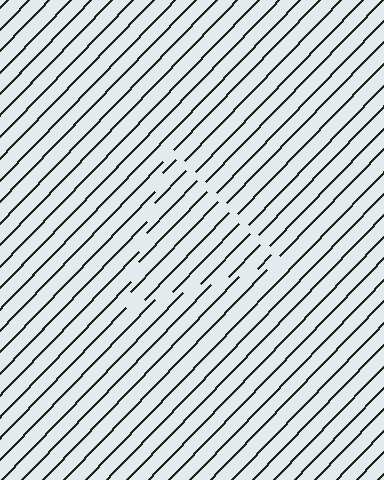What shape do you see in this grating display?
An illusory triangle. The interior of the shape contains the same grating, shifted by half a period — the contour is defined by the phase discontinuity where line-ends from the inner and outer gratings abut.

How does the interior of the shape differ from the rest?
The interior of the shape contains the same grating, shifted by half a period — the contour is defined by the phase discontinuity where line-ends from the inner and outer gratings abut.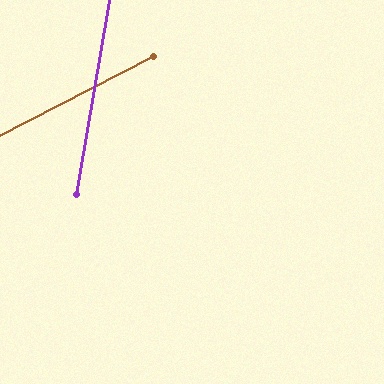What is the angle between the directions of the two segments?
Approximately 53 degrees.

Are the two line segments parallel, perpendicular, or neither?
Neither parallel nor perpendicular — they differ by about 53°.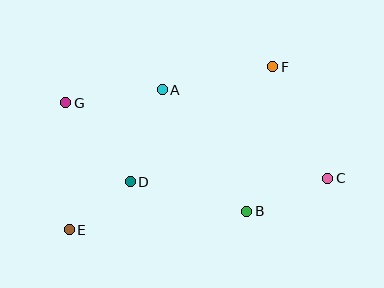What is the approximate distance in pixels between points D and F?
The distance between D and F is approximately 183 pixels.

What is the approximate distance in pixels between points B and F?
The distance between B and F is approximately 147 pixels.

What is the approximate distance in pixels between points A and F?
The distance between A and F is approximately 113 pixels.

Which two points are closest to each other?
Points D and E are closest to each other.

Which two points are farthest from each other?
Points C and G are farthest from each other.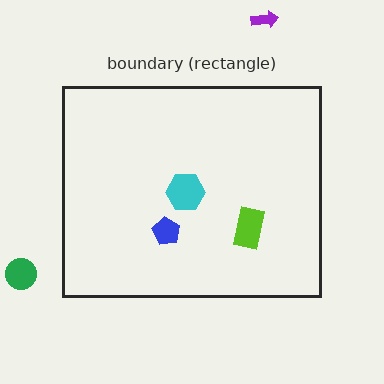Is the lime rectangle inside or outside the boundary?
Inside.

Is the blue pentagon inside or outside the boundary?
Inside.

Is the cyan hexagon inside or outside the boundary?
Inside.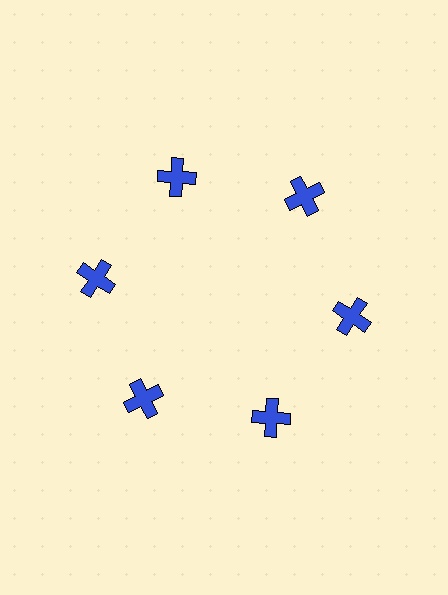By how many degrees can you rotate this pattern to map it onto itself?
The pattern maps onto itself every 60 degrees of rotation.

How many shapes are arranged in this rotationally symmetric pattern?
There are 6 shapes, arranged in 6 groups of 1.